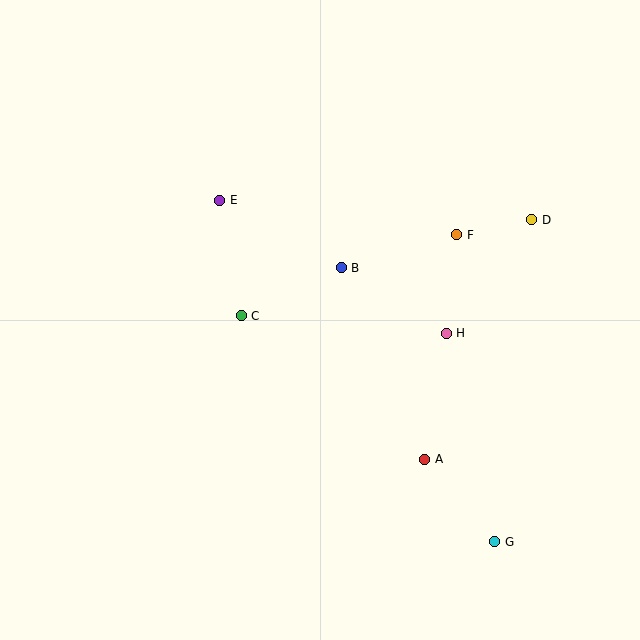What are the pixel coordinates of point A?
Point A is at (425, 459).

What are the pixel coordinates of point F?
Point F is at (457, 235).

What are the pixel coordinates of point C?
Point C is at (241, 316).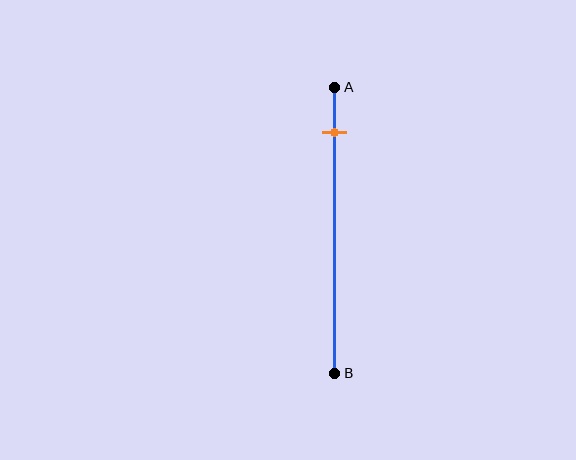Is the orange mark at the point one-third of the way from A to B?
No, the mark is at about 15% from A, not at the 33% one-third point.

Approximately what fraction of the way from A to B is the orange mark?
The orange mark is approximately 15% of the way from A to B.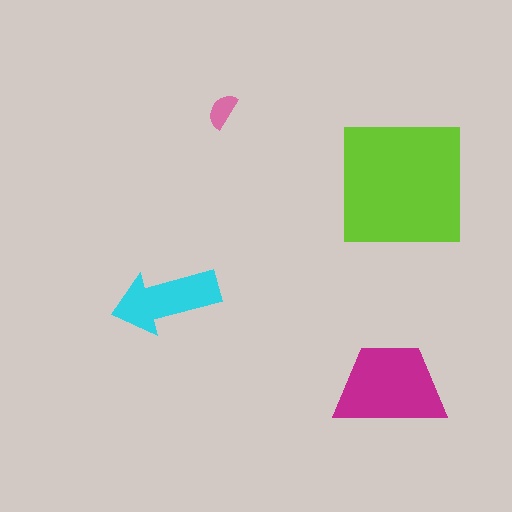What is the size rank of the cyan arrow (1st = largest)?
3rd.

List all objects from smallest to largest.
The pink semicircle, the cyan arrow, the magenta trapezoid, the lime square.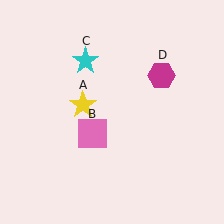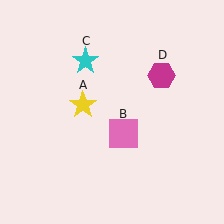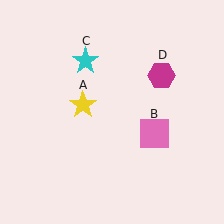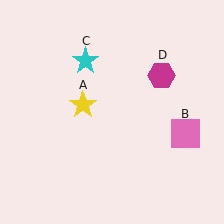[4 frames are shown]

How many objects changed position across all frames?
1 object changed position: pink square (object B).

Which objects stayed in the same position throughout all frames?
Yellow star (object A) and cyan star (object C) and magenta hexagon (object D) remained stationary.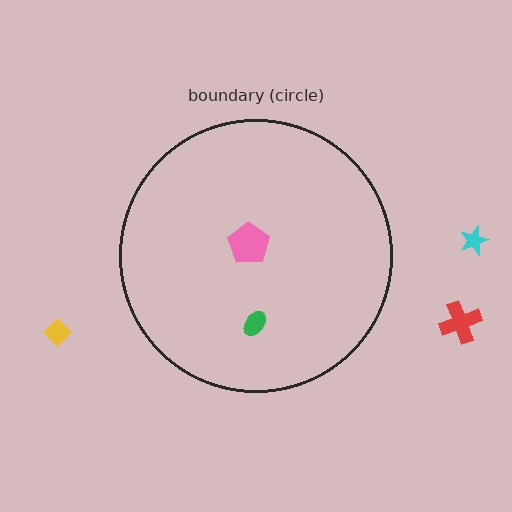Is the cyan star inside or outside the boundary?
Outside.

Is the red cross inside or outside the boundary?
Outside.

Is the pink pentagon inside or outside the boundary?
Inside.